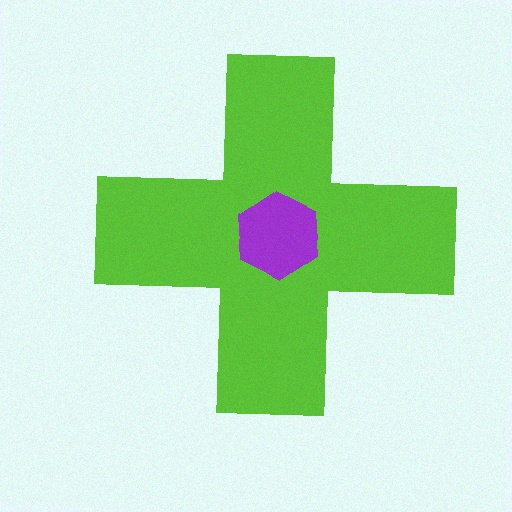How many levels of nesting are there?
2.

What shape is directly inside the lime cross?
The purple hexagon.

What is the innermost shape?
The purple hexagon.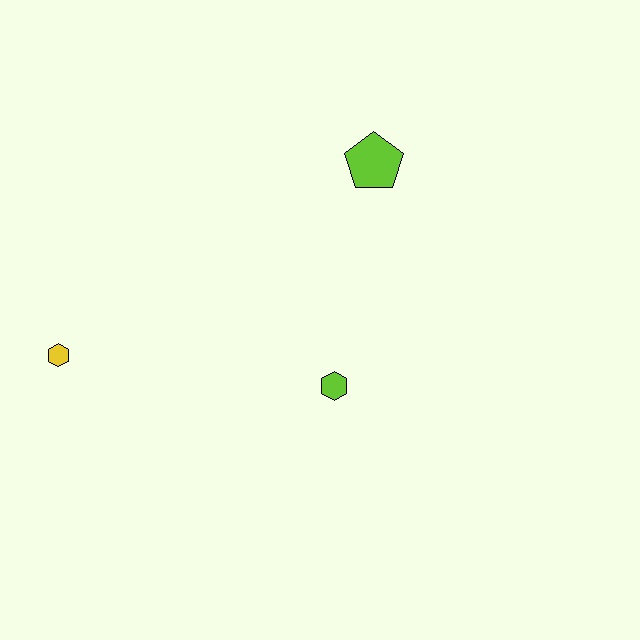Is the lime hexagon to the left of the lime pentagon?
Yes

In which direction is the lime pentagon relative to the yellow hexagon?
The lime pentagon is to the right of the yellow hexagon.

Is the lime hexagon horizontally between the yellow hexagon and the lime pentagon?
Yes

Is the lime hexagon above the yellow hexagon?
No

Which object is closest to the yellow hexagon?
The lime hexagon is closest to the yellow hexagon.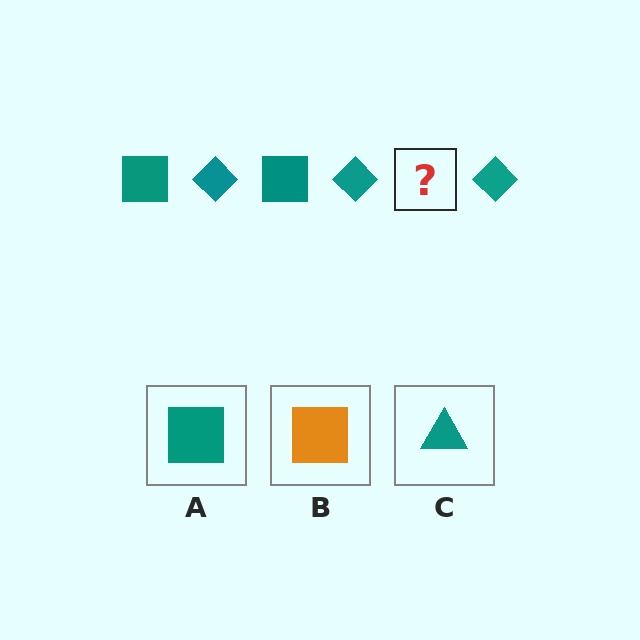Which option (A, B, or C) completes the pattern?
A.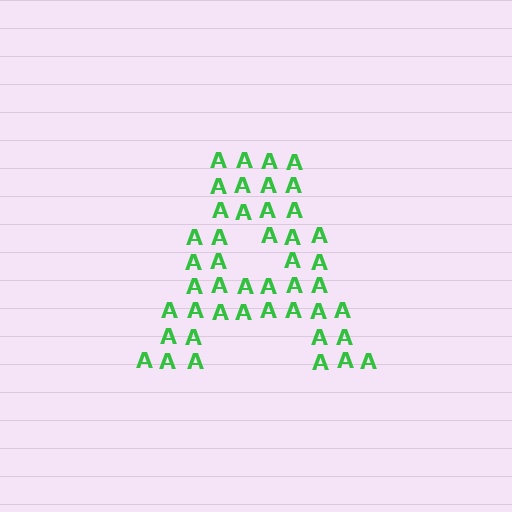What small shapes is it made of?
It is made of small letter A's.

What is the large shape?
The large shape is the letter A.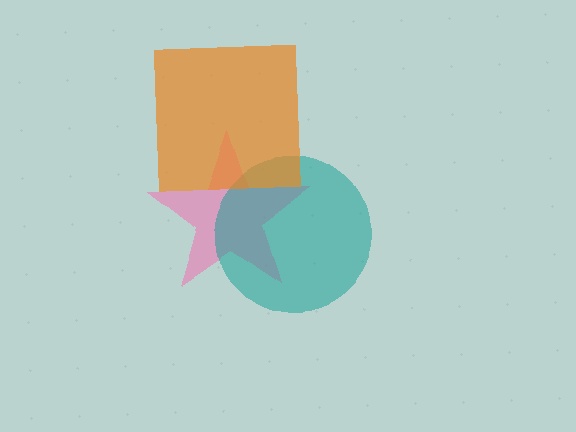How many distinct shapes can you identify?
There are 3 distinct shapes: a pink star, a teal circle, an orange square.